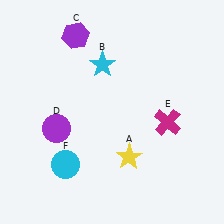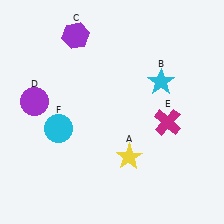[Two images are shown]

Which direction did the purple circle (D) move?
The purple circle (D) moved up.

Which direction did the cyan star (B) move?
The cyan star (B) moved right.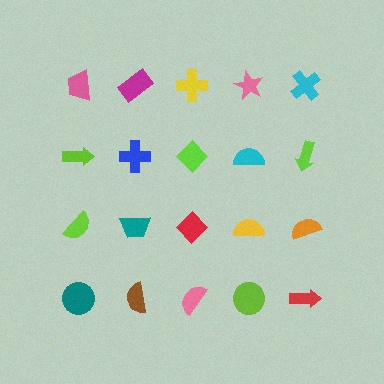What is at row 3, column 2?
A teal trapezoid.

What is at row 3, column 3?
A red diamond.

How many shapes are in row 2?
5 shapes.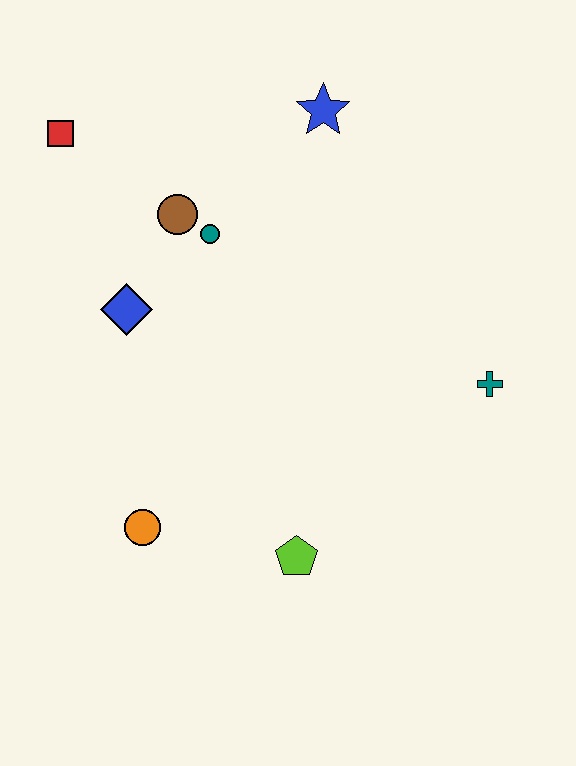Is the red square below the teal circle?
No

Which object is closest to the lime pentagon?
The orange circle is closest to the lime pentagon.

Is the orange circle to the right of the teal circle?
No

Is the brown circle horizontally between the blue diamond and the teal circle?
Yes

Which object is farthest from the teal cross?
The red square is farthest from the teal cross.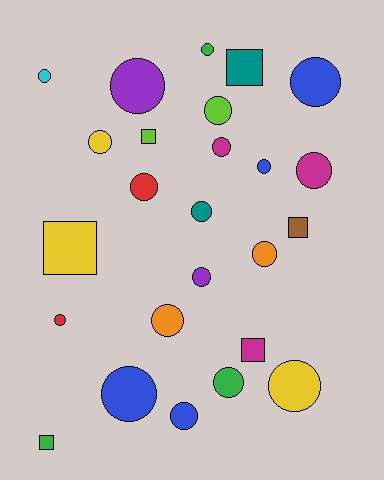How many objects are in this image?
There are 25 objects.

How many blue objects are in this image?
There are 4 blue objects.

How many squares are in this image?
There are 6 squares.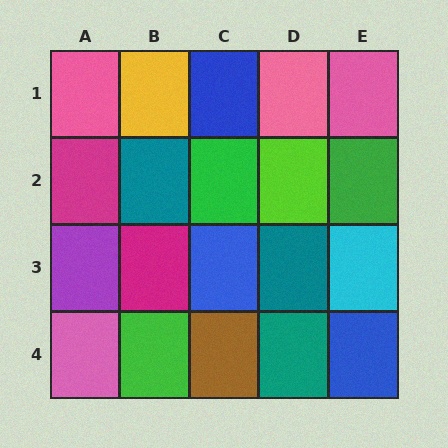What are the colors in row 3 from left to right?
Purple, magenta, blue, teal, cyan.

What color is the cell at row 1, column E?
Pink.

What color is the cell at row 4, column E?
Blue.